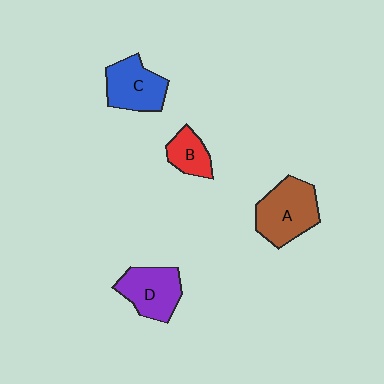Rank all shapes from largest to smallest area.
From largest to smallest: A (brown), D (purple), C (blue), B (red).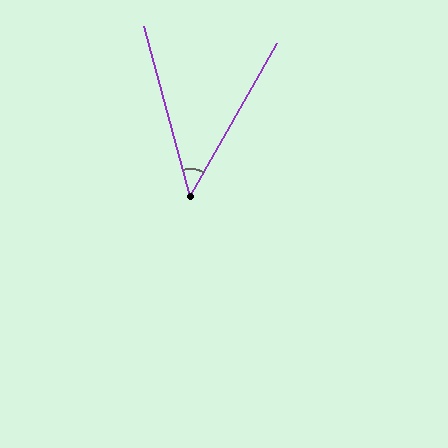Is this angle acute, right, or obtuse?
It is acute.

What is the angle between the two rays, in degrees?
Approximately 45 degrees.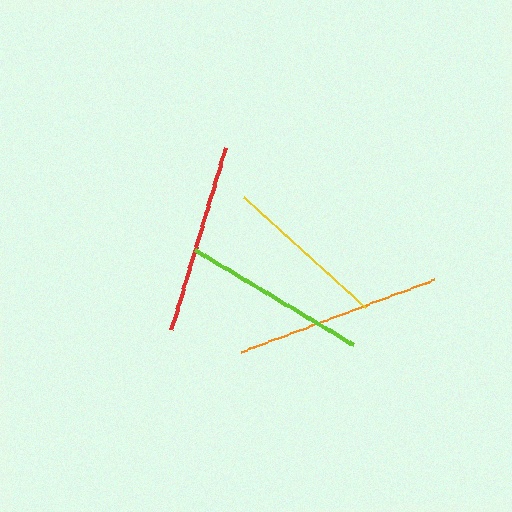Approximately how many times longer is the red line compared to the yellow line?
The red line is approximately 1.2 times the length of the yellow line.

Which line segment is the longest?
The orange line is the longest at approximately 206 pixels.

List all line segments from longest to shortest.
From longest to shortest: orange, red, lime, yellow.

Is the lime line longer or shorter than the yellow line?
The lime line is longer than the yellow line.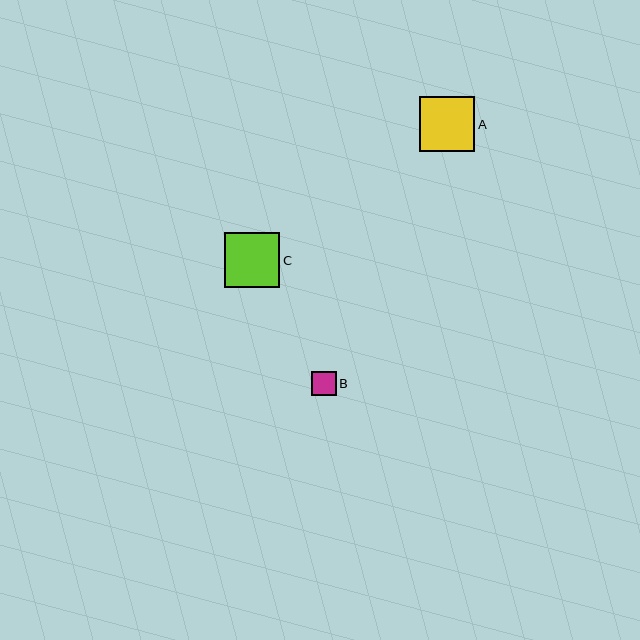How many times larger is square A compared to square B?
Square A is approximately 2.3 times the size of square B.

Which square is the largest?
Square A is the largest with a size of approximately 55 pixels.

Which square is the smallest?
Square B is the smallest with a size of approximately 24 pixels.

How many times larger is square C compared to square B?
Square C is approximately 2.2 times the size of square B.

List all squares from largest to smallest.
From largest to smallest: A, C, B.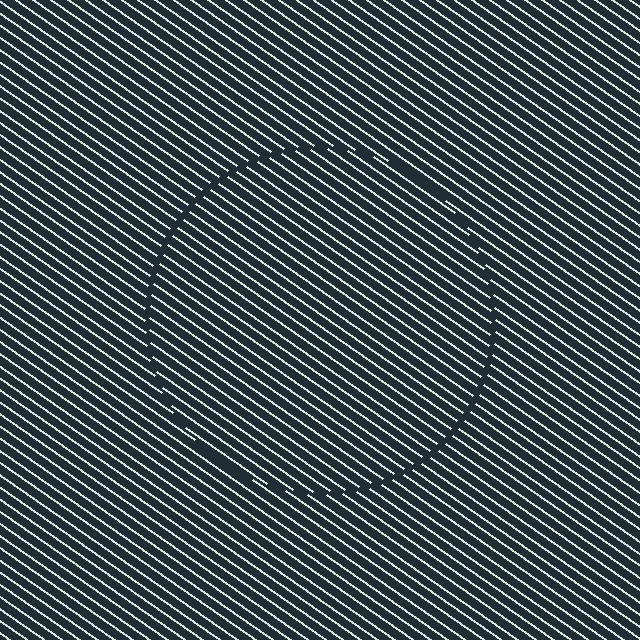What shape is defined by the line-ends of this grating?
An illusory circle. The interior of the shape contains the same grating, shifted by half a period — the contour is defined by the phase discontinuity where line-ends from the inner and outer gratings abut.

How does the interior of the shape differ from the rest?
The interior of the shape contains the same grating, shifted by half a period — the contour is defined by the phase discontinuity where line-ends from the inner and outer gratings abut.